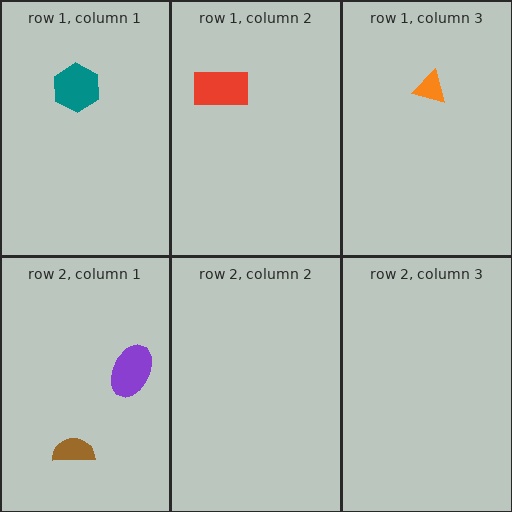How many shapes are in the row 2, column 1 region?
2.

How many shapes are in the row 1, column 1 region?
1.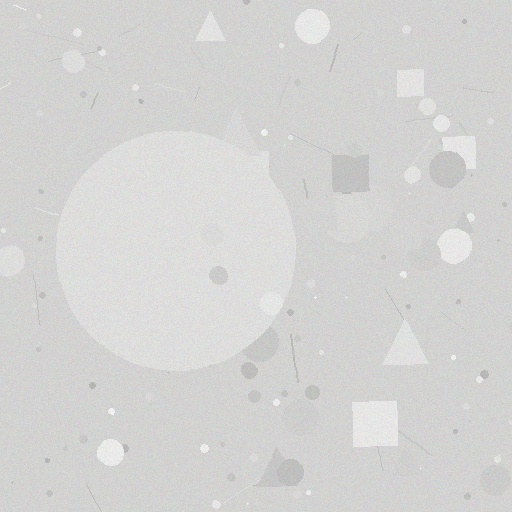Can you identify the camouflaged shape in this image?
The camouflaged shape is a circle.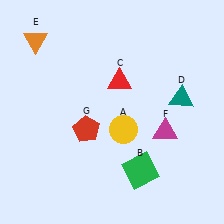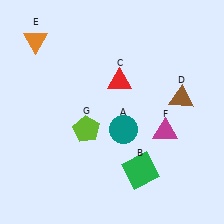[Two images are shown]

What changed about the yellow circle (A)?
In Image 1, A is yellow. In Image 2, it changed to teal.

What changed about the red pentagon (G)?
In Image 1, G is red. In Image 2, it changed to lime.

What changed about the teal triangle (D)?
In Image 1, D is teal. In Image 2, it changed to brown.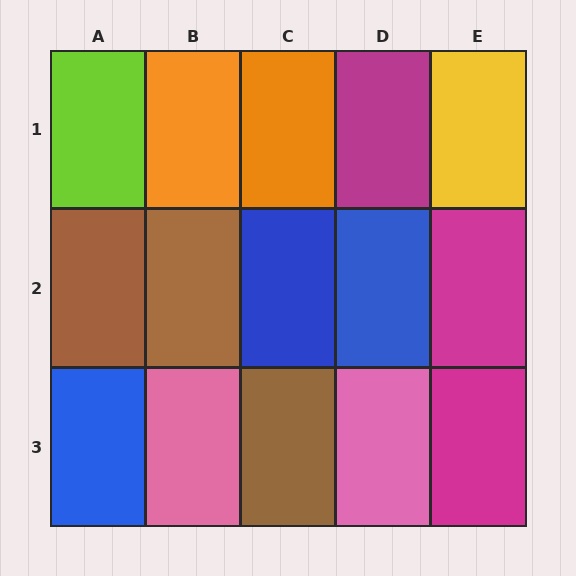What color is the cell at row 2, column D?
Blue.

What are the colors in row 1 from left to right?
Lime, orange, orange, magenta, yellow.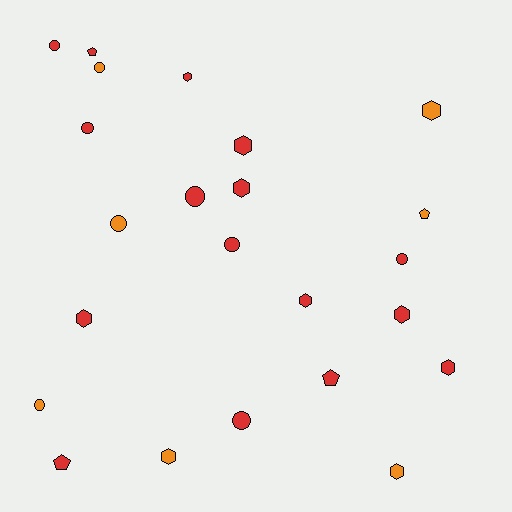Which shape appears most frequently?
Hexagon, with 10 objects.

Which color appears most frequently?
Red, with 16 objects.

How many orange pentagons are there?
There is 1 orange pentagon.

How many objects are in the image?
There are 23 objects.